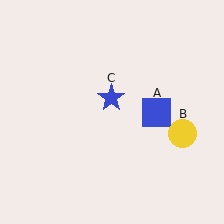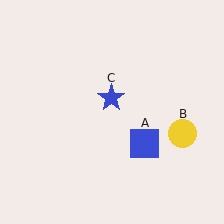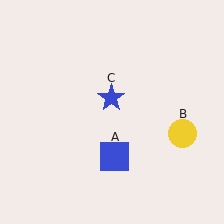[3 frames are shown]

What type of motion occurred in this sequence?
The blue square (object A) rotated clockwise around the center of the scene.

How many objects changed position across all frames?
1 object changed position: blue square (object A).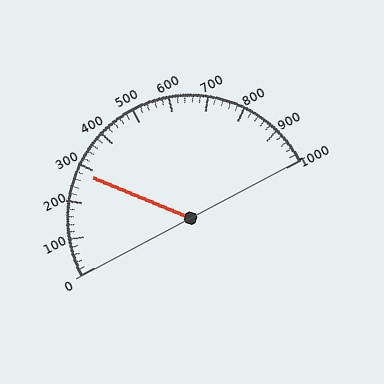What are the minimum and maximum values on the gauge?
The gauge ranges from 0 to 1000.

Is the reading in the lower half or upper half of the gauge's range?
The reading is in the lower half of the range (0 to 1000).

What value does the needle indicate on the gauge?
The needle indicates approximately 280.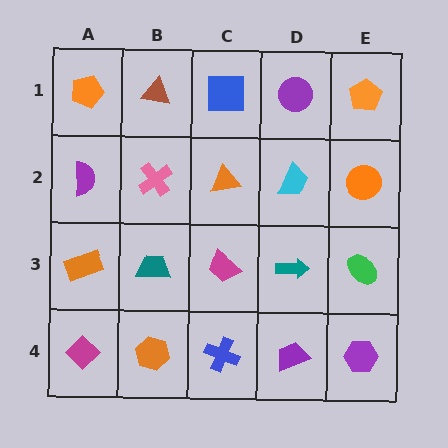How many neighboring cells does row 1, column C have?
3.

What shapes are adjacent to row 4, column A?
An orange rectangle (row 3, column A), an orange hexagon (row 4, column B).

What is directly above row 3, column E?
An orange circle.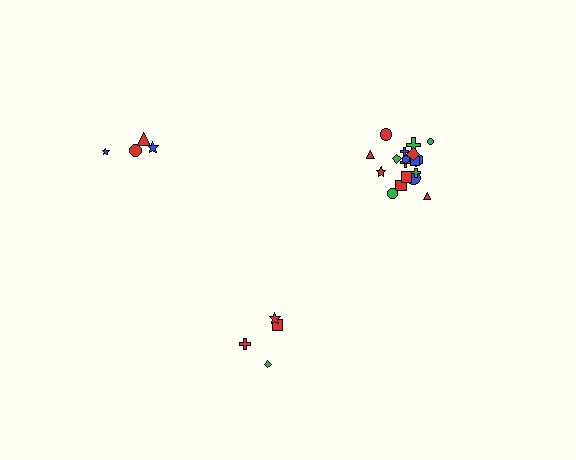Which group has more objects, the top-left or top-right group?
The top-right group.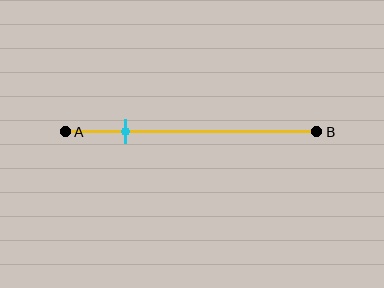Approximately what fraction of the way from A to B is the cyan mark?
The cyan mark is approximately 25% of the way from A to B.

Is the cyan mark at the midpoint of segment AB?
No, the mark is at about 25% from A, not at the 50% midpoint.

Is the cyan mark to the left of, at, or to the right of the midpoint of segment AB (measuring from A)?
The cyan mark is to the left of the midpoint of segment AB.